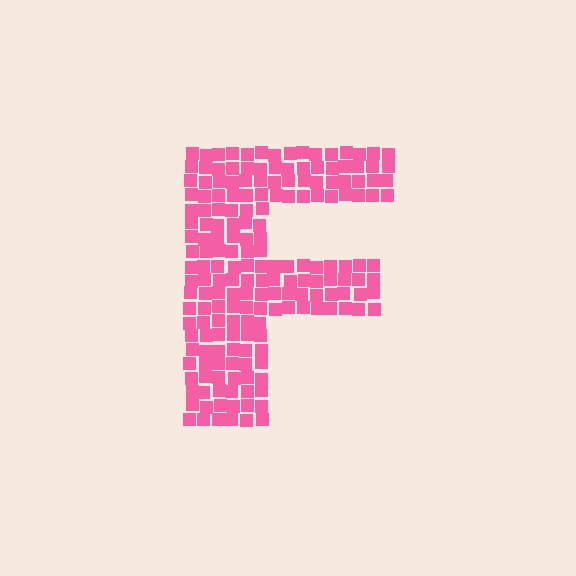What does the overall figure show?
The overall figure shows the letter F.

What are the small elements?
The small elements are squares.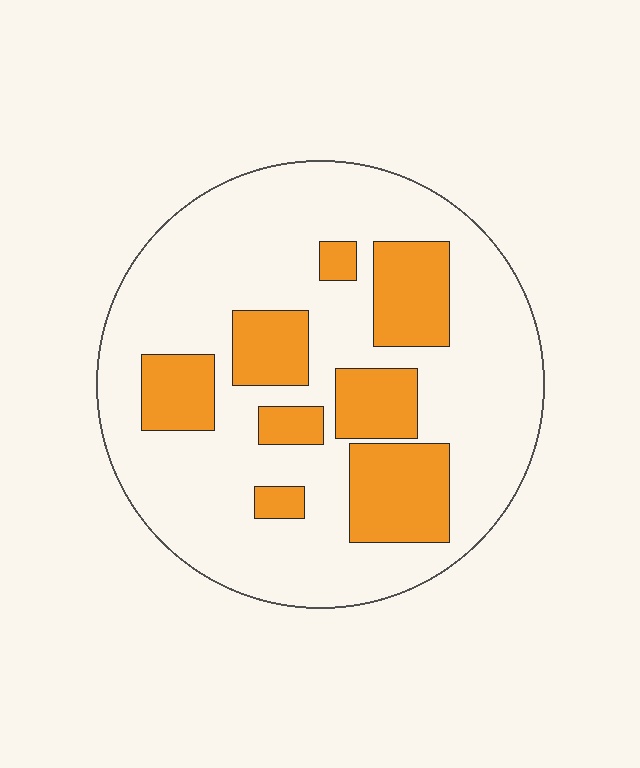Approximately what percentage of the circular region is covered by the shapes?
Approximately 25%.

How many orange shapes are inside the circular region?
8.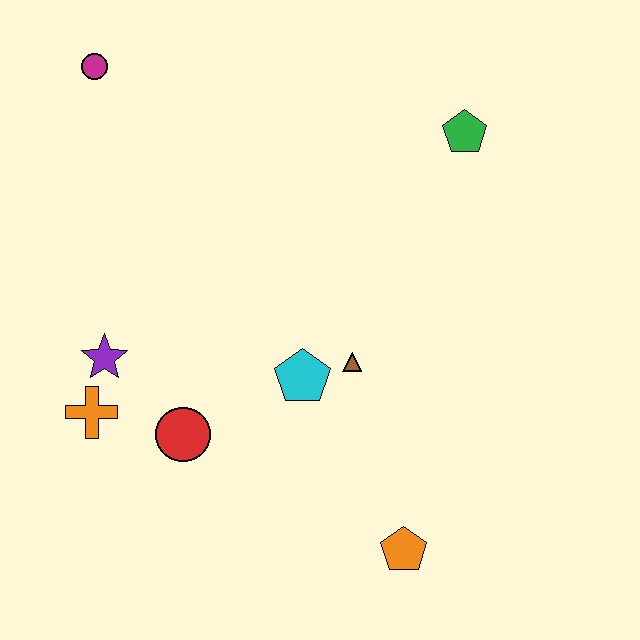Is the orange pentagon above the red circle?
No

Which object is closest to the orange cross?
The purple star is closest to the orange cross.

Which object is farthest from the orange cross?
The green pentagon is farthest from the orange cross.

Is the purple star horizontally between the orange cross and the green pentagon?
Yes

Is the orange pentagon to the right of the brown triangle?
Yes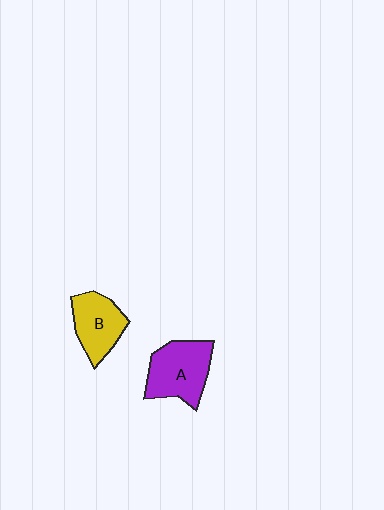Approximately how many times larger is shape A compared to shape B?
Approximately 1.3 times.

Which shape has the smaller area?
Shape B (yellow).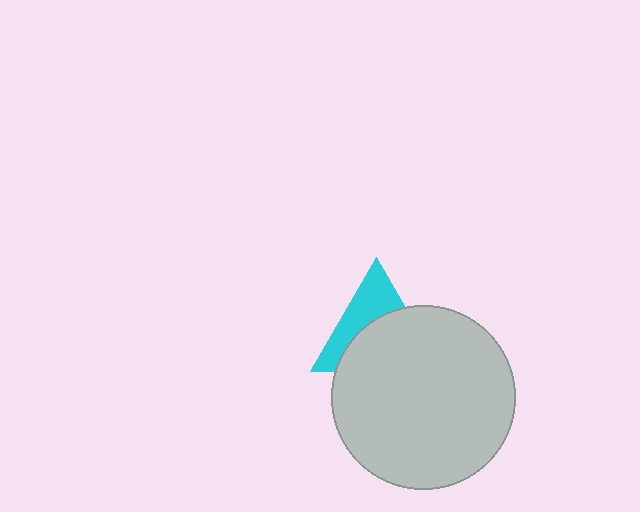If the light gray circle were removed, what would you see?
You would see the complete cyan triangle.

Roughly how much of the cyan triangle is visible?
A small part of it is visible (roughly 43%).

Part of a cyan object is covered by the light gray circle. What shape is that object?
It is a triangle.